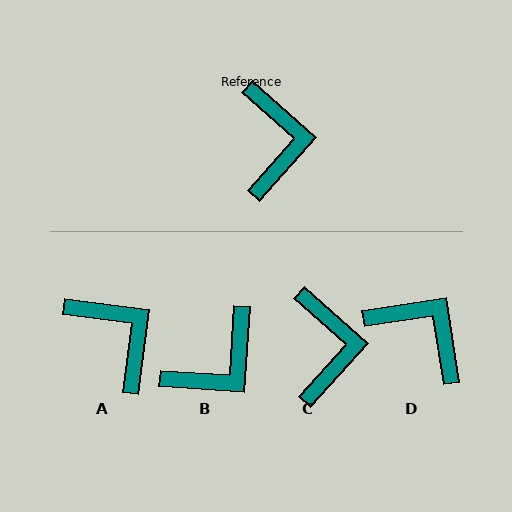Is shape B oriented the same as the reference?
No, it is off by about 52 degrees.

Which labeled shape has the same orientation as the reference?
C.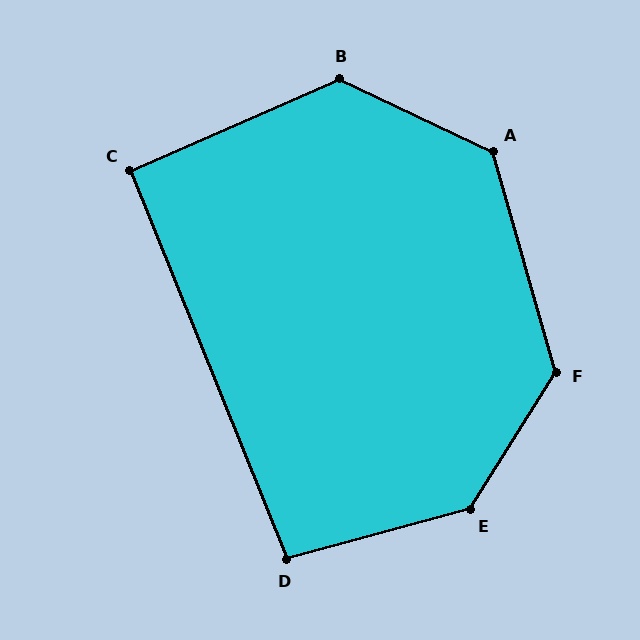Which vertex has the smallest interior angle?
C, at approximately 92 degrees.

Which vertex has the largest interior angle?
E, at approximately 137 degrees.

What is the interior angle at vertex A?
Approximately 131 degrees (obtuse).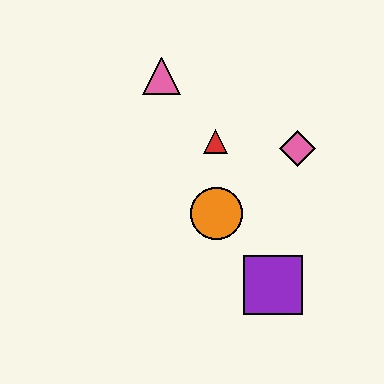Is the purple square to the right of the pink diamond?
No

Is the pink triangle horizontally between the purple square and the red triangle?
No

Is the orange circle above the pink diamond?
No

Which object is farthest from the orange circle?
The pink triangle is farthest from the orange circle.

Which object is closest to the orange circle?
The red triangle is closest to the orange circle.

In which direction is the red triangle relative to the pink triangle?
The red triangle is below the pink triangle.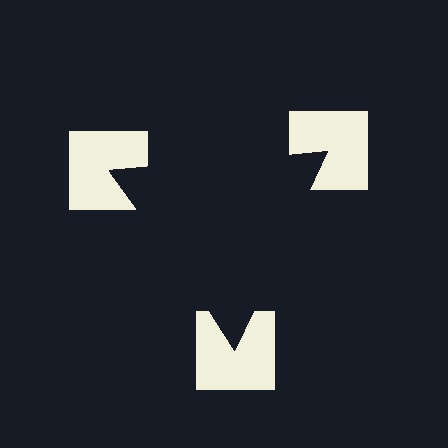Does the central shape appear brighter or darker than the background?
It typically appears slightly darker than the background, even though no actual brightness change is drawn.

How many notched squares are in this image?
There are 3 — one at each vertex of the illusory triangle.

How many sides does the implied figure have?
3 sides.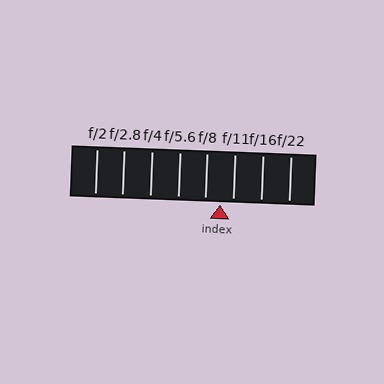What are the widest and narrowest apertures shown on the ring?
The widest aperture shown is f/2 and the narrowest is f/22.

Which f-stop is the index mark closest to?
The index mark is closest to f/11.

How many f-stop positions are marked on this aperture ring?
There are 8 f-stop positions marked.